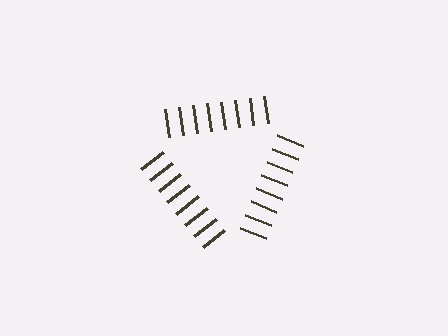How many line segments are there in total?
24 — 8 along each of the 3 edges.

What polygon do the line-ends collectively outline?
An illusory triangle — the line segments terminate on its edges but no continuous stroke is drawn.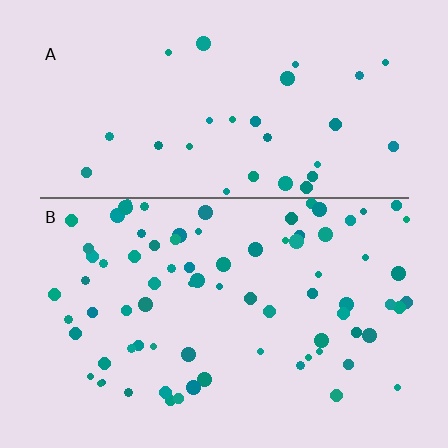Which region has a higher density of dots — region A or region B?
B (the bottom).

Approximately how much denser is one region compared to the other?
Approximately 2.6× — region B over region A.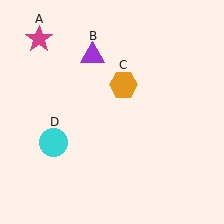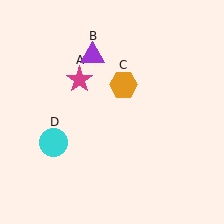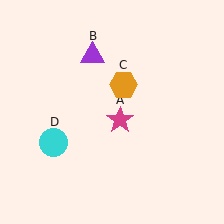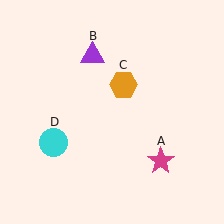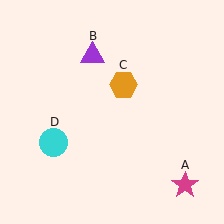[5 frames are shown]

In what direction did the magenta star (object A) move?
The magenta star (object A) moved down and to the right.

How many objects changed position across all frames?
1 object changed position: magenta star (object A).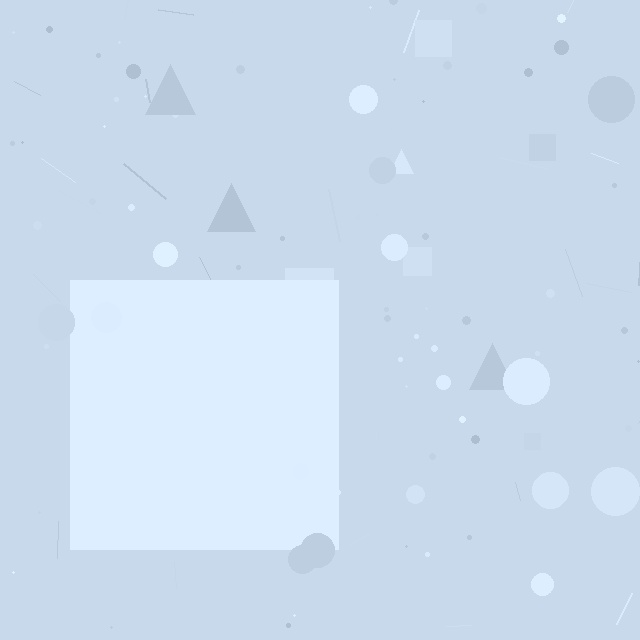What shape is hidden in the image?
A square is hidden in the image.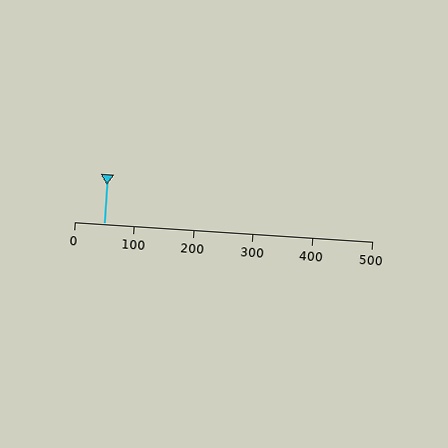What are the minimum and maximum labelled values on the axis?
The axis runs from 0 to 500.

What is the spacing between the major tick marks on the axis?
The major ticks are spaced 100 apart.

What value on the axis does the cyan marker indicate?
The marker indicates approximately 50.